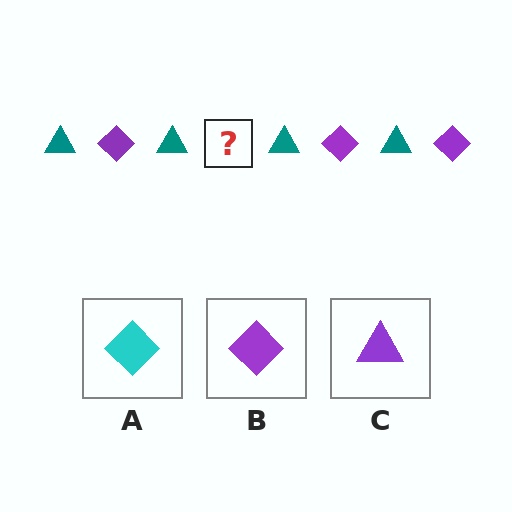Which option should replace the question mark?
Option B.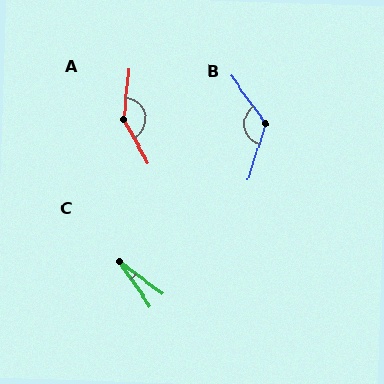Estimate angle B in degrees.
Approximately 126 degrees.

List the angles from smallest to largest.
C (18°), B (126°), A (145°).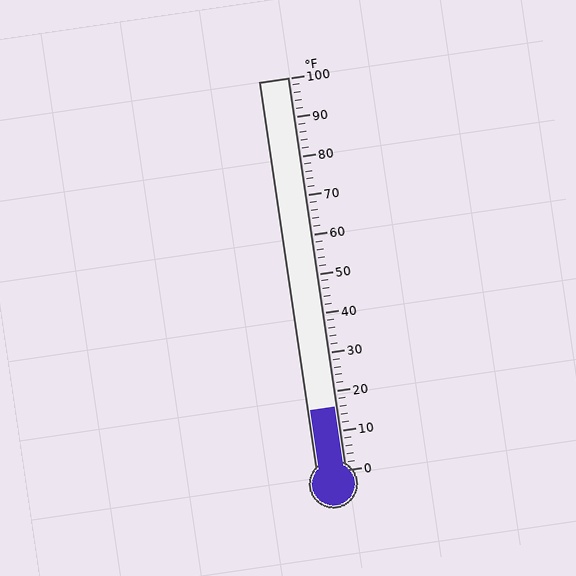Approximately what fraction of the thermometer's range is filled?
The thermometer is filled to approximately 15% of its range.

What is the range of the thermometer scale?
The thermometer scale ranges from 0°F to 100°F.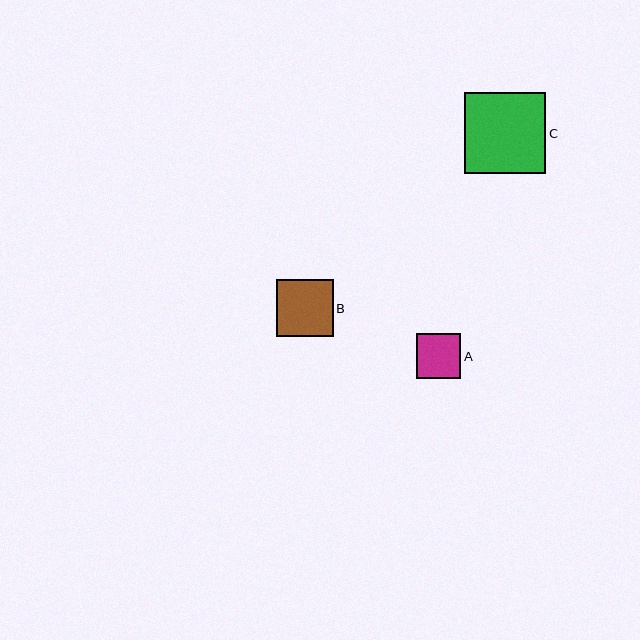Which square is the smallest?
Square A is the smallest with a size of approximately 45 pixels.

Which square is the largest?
Square C is the largest with a size of approximately 81 pixels.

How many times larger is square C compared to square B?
Square C is approximately 1.4 times the size of square B.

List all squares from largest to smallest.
From largest to smallest: C, B, A.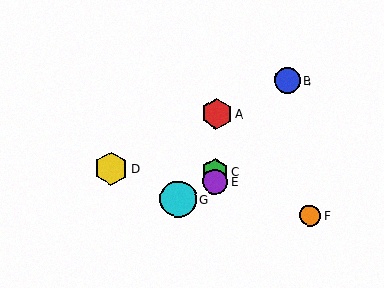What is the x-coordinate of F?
Object F is at x≈310.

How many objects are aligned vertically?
3 objects (A, C, E) are aligned vertically.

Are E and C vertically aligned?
Yes, both are at x≈215.